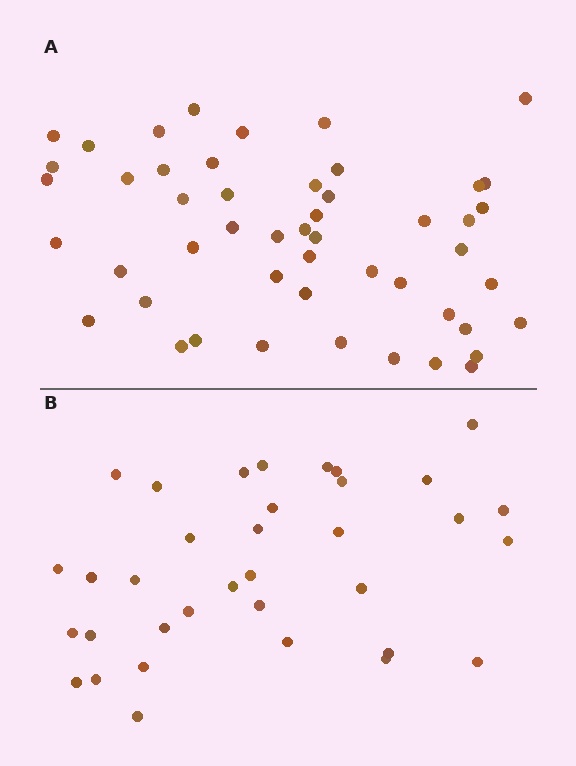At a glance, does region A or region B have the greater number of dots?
Region A (the top region) has more dots.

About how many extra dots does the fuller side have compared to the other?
Region A has approximately 15 more dots than region B.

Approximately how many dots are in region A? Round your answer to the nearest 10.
About 50 dots.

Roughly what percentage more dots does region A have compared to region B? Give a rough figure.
About 45% more.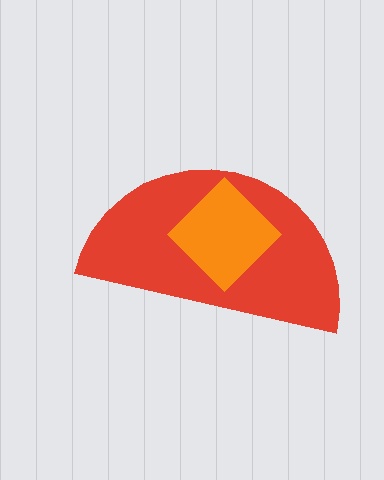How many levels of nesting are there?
2.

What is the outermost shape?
The red semicircle.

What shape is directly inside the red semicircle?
The orange diamond.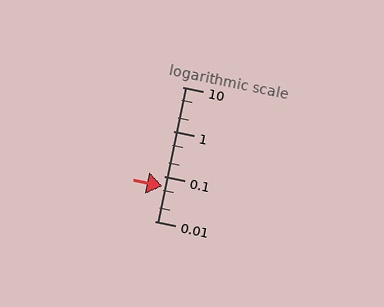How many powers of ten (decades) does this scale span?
The scale spans 3 decades, from 0.01 to 10.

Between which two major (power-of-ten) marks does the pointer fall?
The pointer is between 0.01 and 0.1.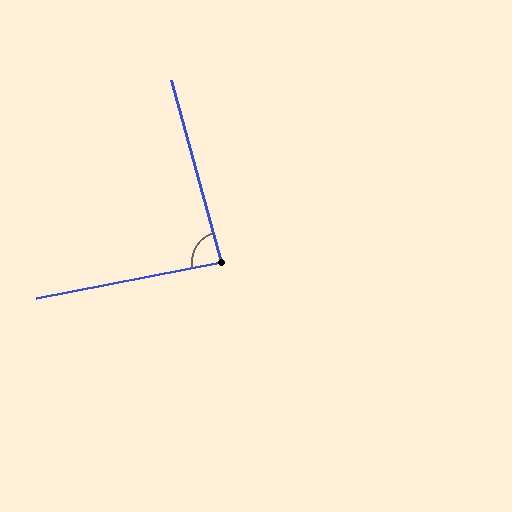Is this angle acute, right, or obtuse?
It is approximately a right angle.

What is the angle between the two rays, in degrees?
Approximately 86 degrees.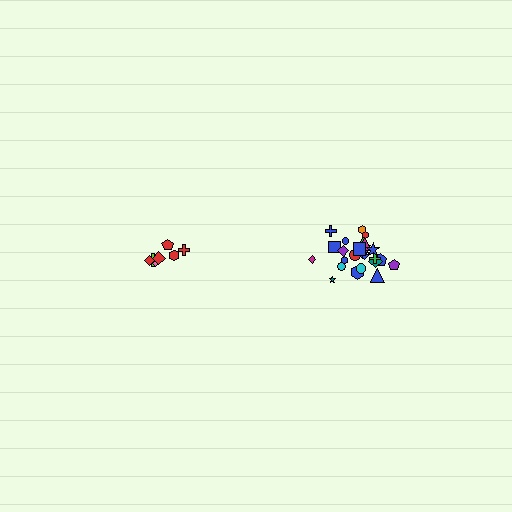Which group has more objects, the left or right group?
The right group.